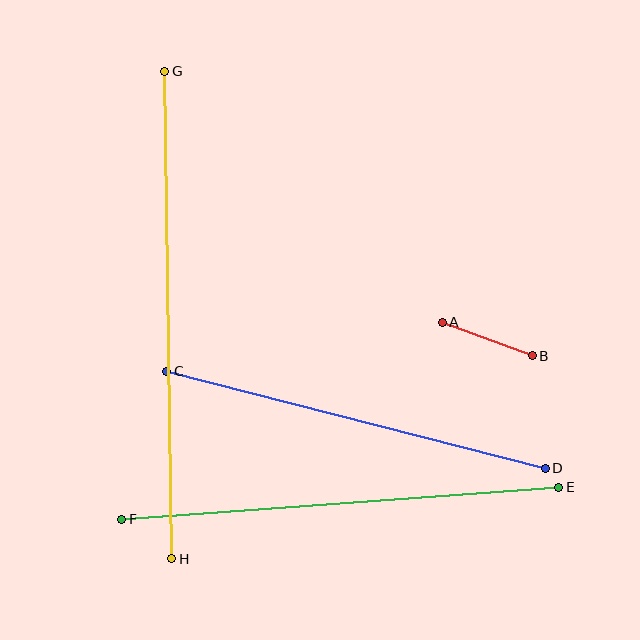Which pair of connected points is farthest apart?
Points G and H are farthest apart.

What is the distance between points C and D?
The distance is approximately 391 pixels.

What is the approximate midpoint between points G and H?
The midpoint is at approximately (168, 315) pixels.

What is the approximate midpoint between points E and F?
The midpoint is at approximately (340, 503) pixels.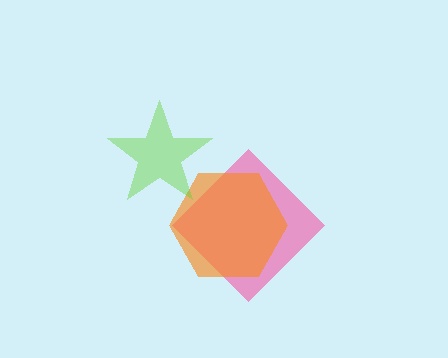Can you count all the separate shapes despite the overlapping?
Yes, there are 3 separate shapes.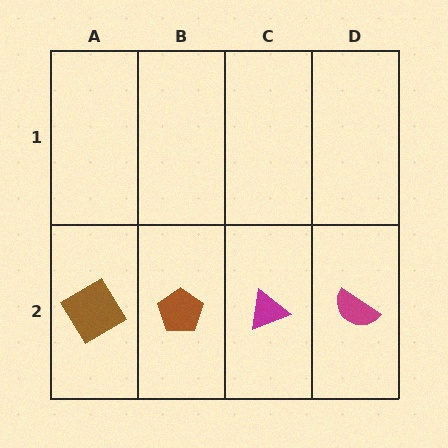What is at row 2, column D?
A magenta semicircle.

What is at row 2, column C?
A magenta triangle.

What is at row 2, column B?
A brown pentagon.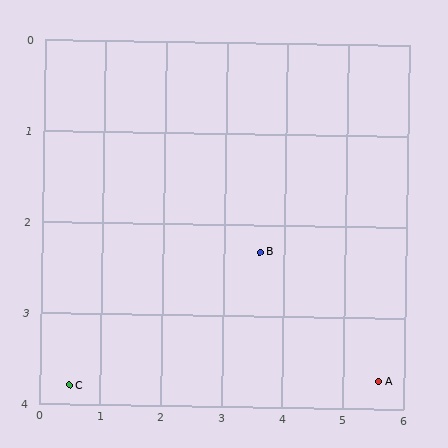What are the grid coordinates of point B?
Point B is at approximately (3.6, 2.3).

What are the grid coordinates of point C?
Point C is at approximately (0.5, 3.8).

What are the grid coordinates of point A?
Point A is at approximately (5.6, 3.7).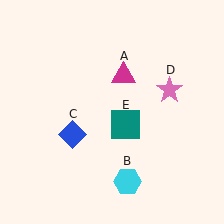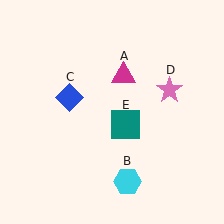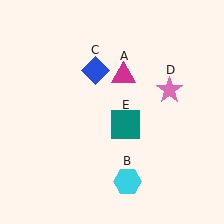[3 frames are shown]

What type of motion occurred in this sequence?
The blue diamond (object C) rotated clockwise around the center of the scene.